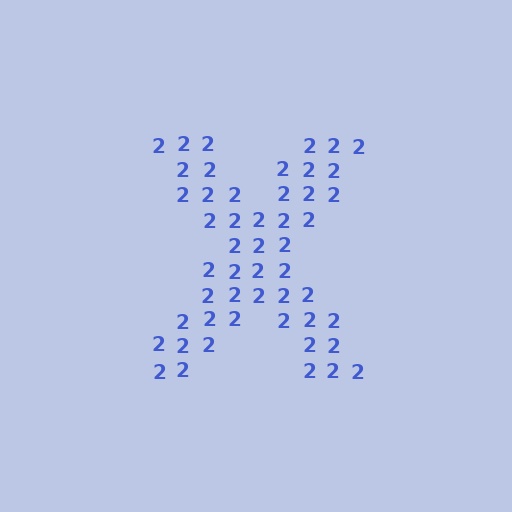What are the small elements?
The small elements are digit 2's.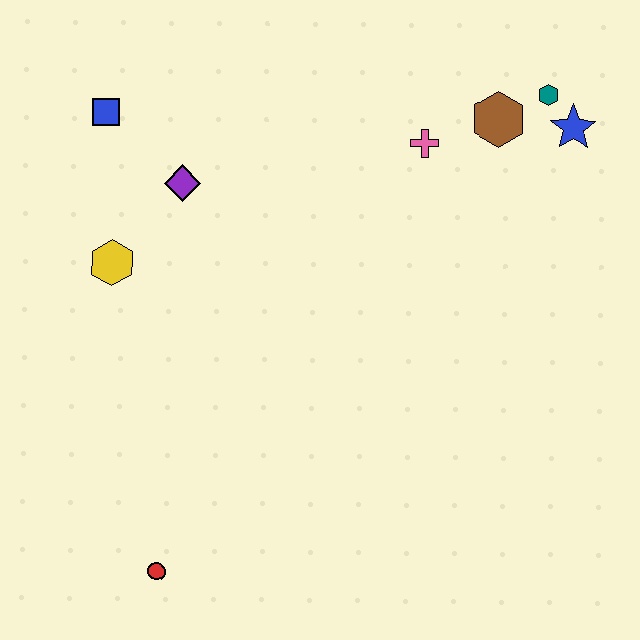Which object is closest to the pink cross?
The brown hexagon is closest to the pink cross.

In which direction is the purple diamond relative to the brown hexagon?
The purple diamond is to the left of the brown hexagon.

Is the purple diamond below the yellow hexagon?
No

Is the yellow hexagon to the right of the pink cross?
No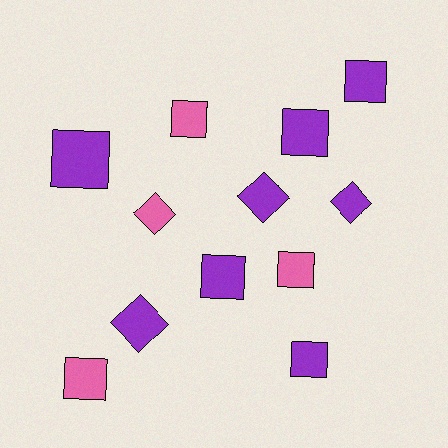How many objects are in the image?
There are 12 objects.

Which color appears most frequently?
Purple, with 8 objects.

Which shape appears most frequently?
Square, with 8 objects.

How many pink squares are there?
There are 3 pink squares.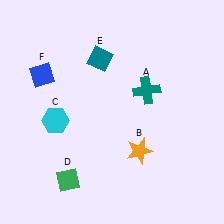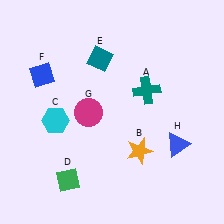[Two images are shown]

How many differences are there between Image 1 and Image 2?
There are 2 differences between the two images.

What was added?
A magenta circle (G), a blue triangle (H) were added in Image 2.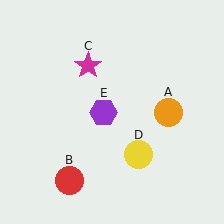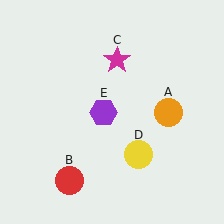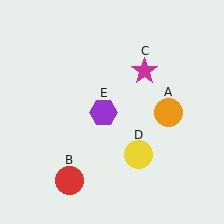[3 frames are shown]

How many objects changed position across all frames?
1 object changed position: magenta star (object C).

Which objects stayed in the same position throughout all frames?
Orange circle (object A) and red circle (object B) and yellow circle (object D) and purple hexagon (object E) remained stationary.